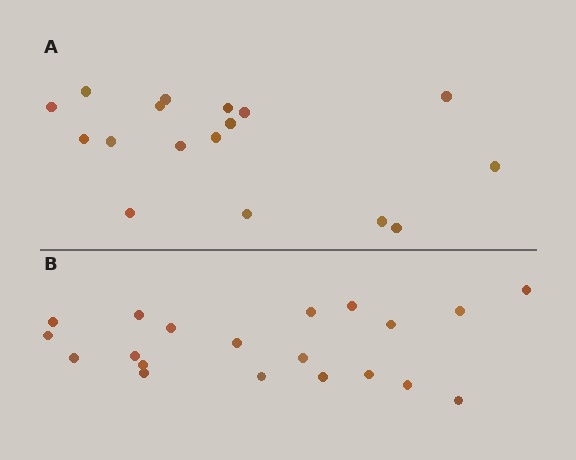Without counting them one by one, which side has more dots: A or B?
Region B (the bottom region) has more dots.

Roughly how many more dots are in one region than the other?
Region B has just a few more — roughly 2 or 3 more dots than region A.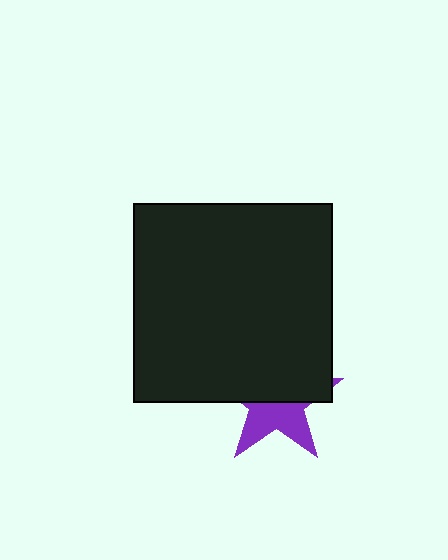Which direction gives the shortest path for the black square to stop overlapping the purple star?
Moving up gives the shortest separation.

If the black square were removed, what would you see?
You would see the complete purple star.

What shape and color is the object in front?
The object in front is a black square.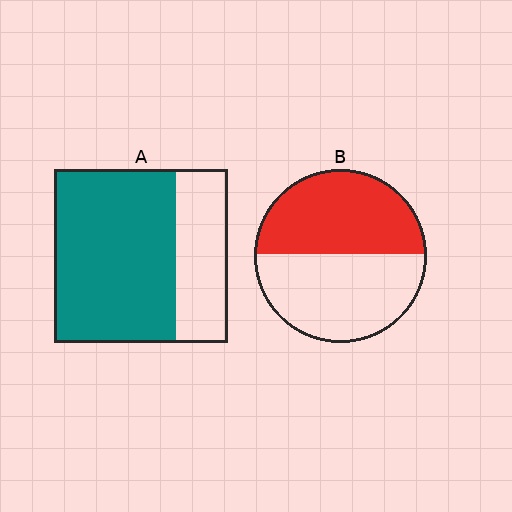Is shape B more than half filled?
Roughly half.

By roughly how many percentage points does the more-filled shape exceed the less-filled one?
By roughly 20 percentage points (A over B).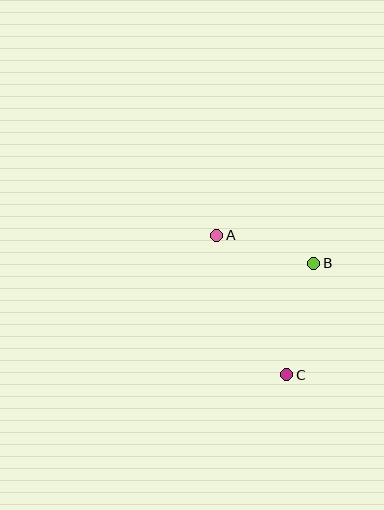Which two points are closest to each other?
Points A and B are closest to each other.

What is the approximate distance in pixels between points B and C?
The distance between B and C is approximately 115 pixels.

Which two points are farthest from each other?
Points A and C are farthest from each other.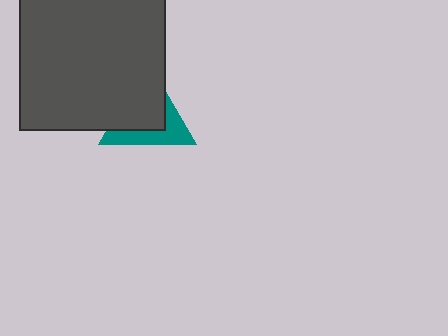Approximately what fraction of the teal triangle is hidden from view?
Roughly 59% of the teal triangle is hidden behind the dark gray square.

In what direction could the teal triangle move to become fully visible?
The teal triangle could move toward the lower-right. That would shift it out from behind the dark gray square entirely.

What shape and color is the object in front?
The object in front is a dark gray square.